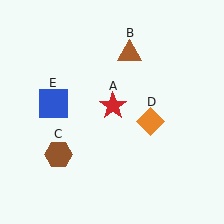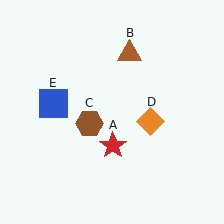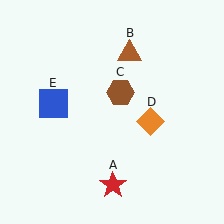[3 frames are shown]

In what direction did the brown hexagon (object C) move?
The brown hexagon (object C) moved up and to the right.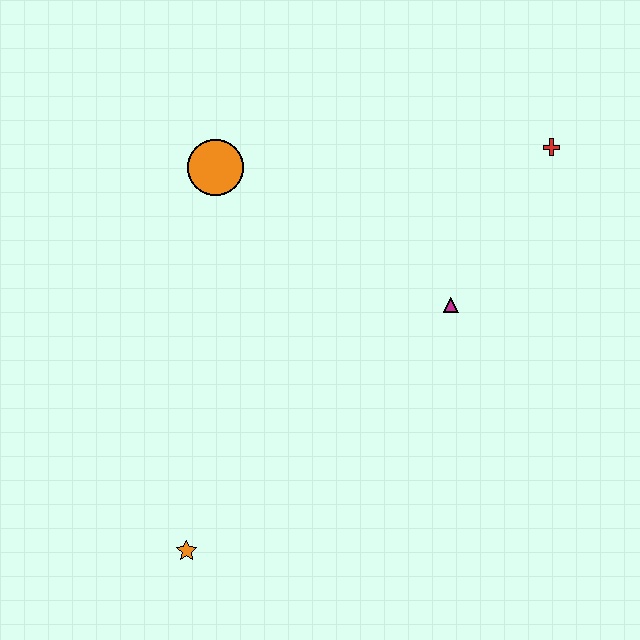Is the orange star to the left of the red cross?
Yes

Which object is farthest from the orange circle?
The orange star is farthest from the orange circle.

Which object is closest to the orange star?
The magenta triangle is closest to the orange star.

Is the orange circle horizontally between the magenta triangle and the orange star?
Yes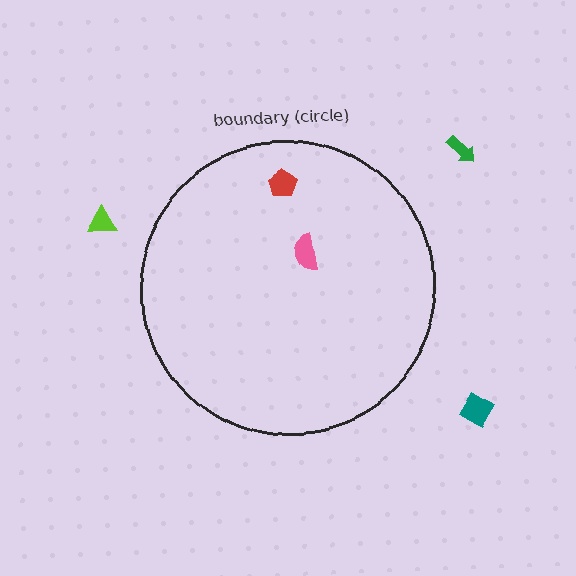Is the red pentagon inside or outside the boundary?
Inside.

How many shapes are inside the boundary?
2 inside, 3 outside.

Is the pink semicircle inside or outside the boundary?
Inside.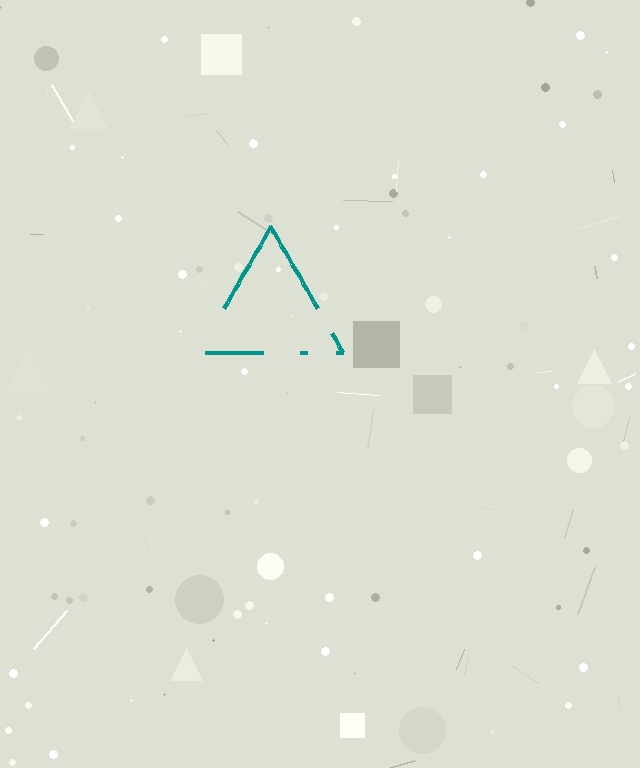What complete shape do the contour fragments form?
The contour fragments form a triangle.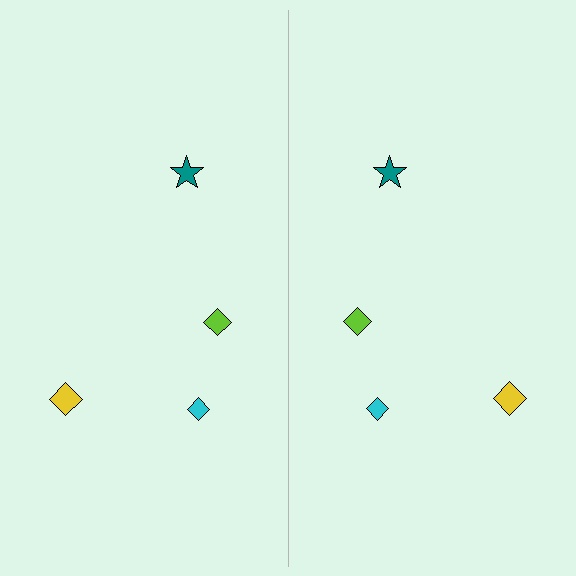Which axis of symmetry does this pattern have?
The pattern has a vertical axis of symmetry running through the center of the image.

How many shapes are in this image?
There are 8 shapes in this image.